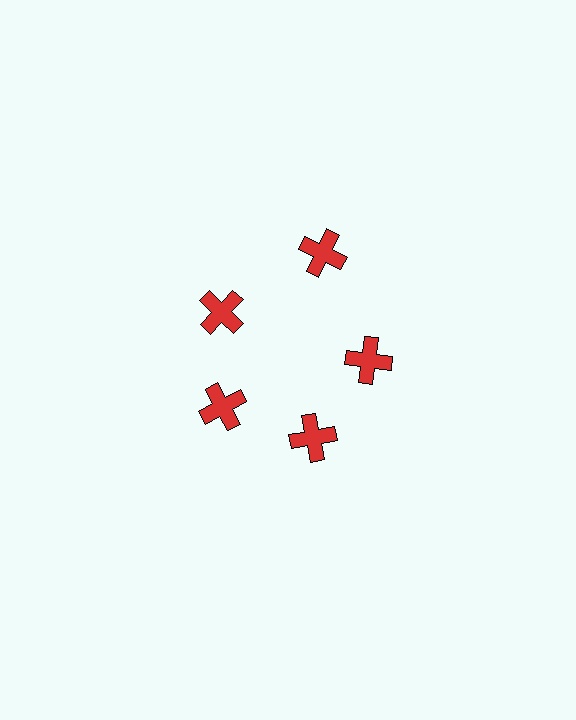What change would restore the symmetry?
The symmetry would be restored by moving it inward, back onto the ring so that all 5 crosses sit at equal angles and equal distance from the center.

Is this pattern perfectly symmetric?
No. The 5 red crosses are arranged in a ring, but one element near the 1 o'clock position is pushed outward from the center, breaking the 5-fold rotational symmetry.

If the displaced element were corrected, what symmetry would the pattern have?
It would have 5-fold rotational symmetry — the pattern would map onto itself every 72 degrees.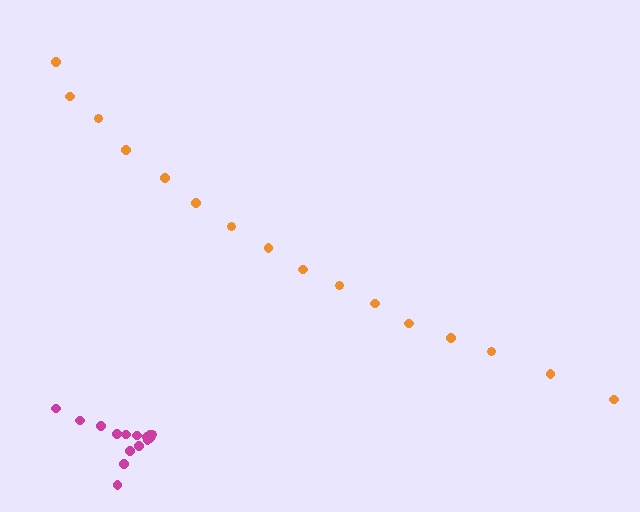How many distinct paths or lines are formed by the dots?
There are 2 distinct paths.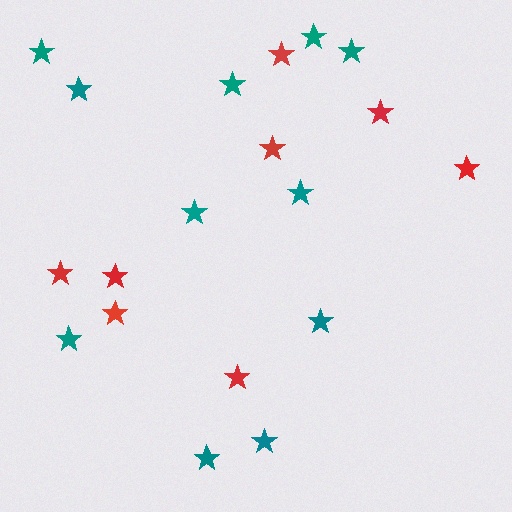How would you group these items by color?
There are 2 groups: one group of red stars (8) and one group of teal stars (11).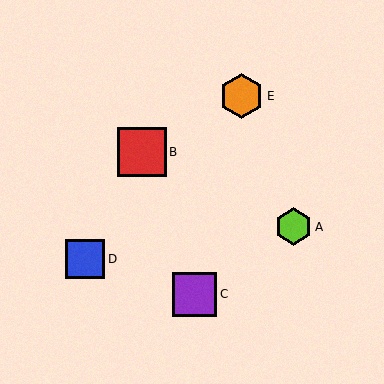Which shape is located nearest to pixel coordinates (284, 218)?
The lime hexagon (labeled A) at (294, 227) is nearest to that location.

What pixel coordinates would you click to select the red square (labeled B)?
Click at (142, 152) to select the red square B.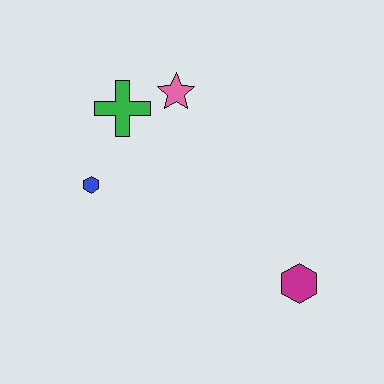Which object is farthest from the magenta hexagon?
The green cross is farthest from the magenta hexagon.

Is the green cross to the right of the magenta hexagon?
No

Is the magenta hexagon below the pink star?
Yes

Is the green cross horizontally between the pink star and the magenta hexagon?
No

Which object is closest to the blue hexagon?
The green cross is closest to the blue hexagon.